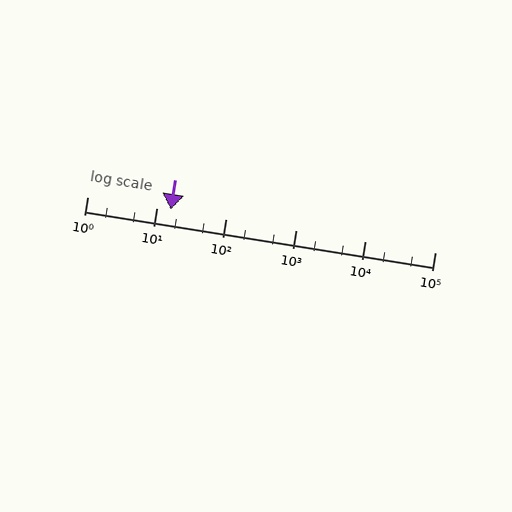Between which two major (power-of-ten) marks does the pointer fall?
The pointer is between 10 and 100.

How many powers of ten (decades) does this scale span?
The scale spans 5 decades, from 1 to 100000.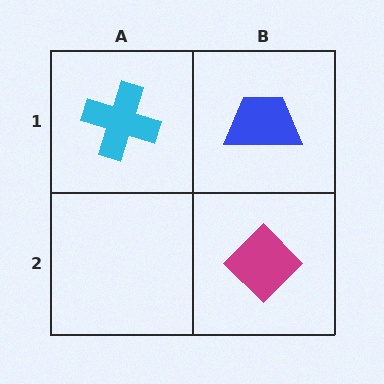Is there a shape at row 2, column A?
No, that cell is empty.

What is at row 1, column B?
A blue trapezoid.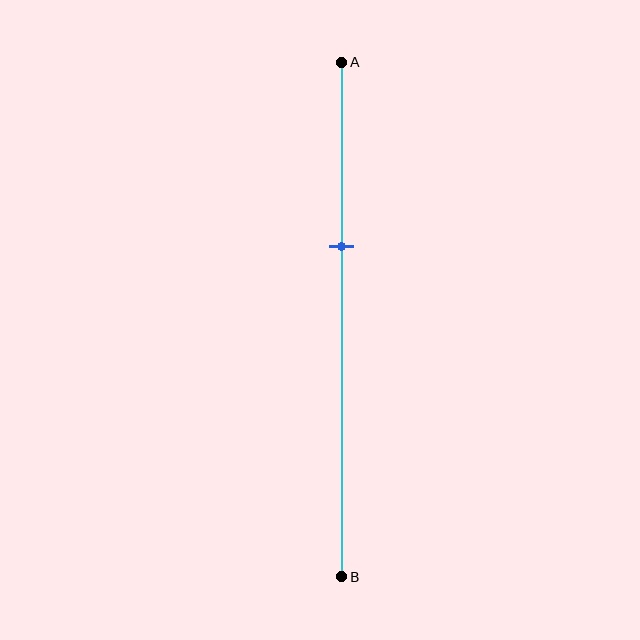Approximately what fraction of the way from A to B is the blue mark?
The blue mark is approximately 35% of the way from A to B.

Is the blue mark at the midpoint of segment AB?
No, the mark is at about 35% from A, not at the 50% midpoint.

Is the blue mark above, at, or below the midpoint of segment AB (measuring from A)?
The blue mark is above the midpoint of segment AB.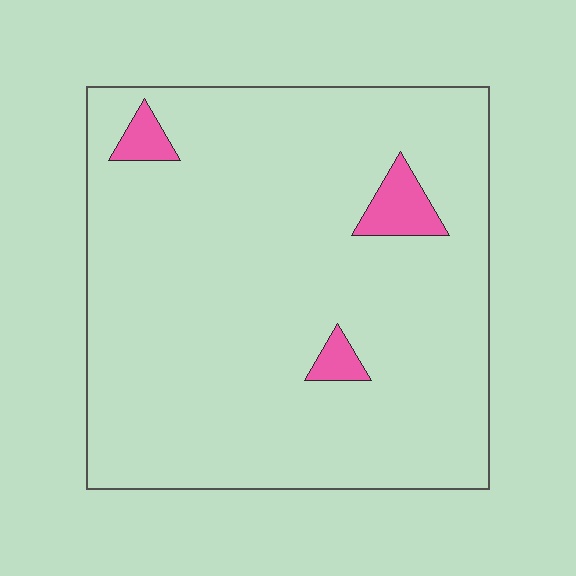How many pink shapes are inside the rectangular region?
3.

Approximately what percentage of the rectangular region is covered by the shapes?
Approximately 5%.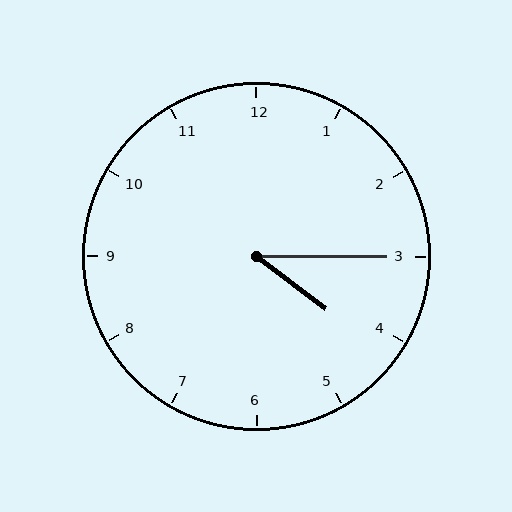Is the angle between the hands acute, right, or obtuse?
It is acute.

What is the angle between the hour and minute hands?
Approximately 38 degrees.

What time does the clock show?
4:15.